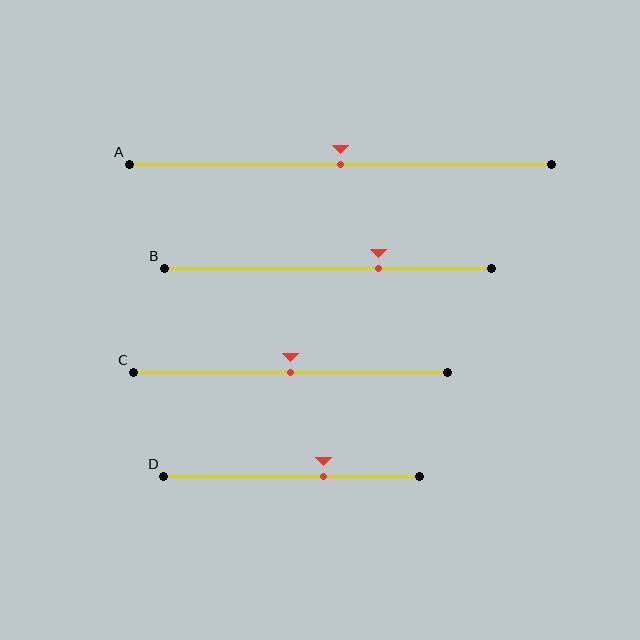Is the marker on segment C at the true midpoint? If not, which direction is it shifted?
Yes, the marker on segment C is at the true midpoint.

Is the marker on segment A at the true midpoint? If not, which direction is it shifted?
Yes, the marker on segment A is at the true midpoint.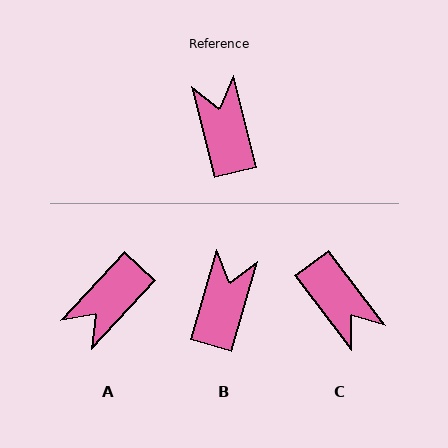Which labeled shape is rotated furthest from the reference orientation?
C, about 157 degrees away.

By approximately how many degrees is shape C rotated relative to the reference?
Approximately 157 degrees clockwise.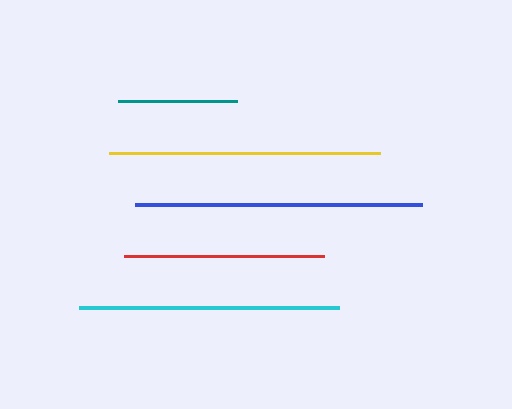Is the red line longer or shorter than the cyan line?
The cyan line is longer than the red line.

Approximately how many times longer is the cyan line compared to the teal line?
The cyan line is approximately 2.2 times the length of the teal line.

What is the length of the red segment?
The red segment is approximately 200 pixels long.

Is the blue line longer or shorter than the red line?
The blue line is longer than the red line.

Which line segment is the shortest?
The teal line is the shortest at approximately 119 pixels.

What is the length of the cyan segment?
The cyan segment is approximately 261 pixels long.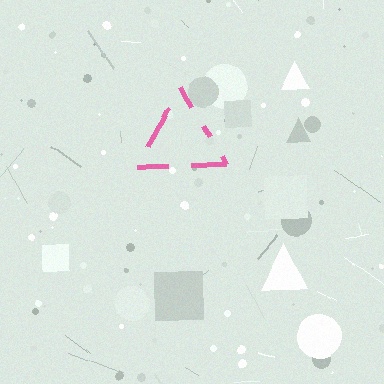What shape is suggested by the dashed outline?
The dashed outline suggests a triangle.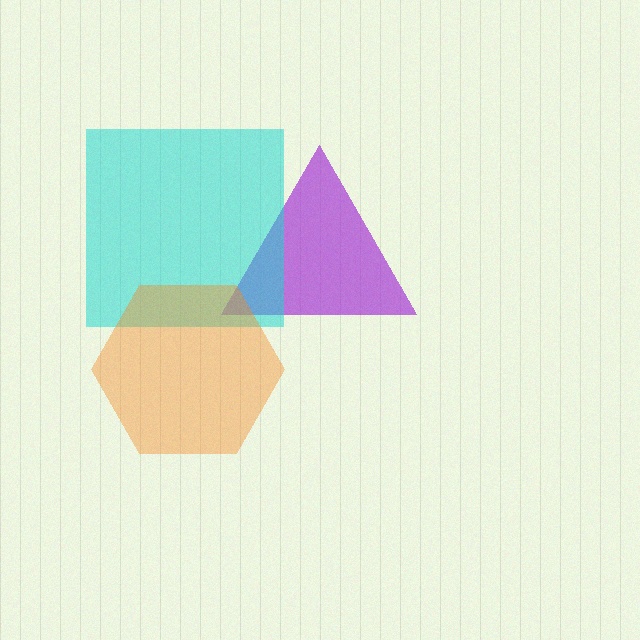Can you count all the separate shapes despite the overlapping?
Yes, there are 3 separate shapes.